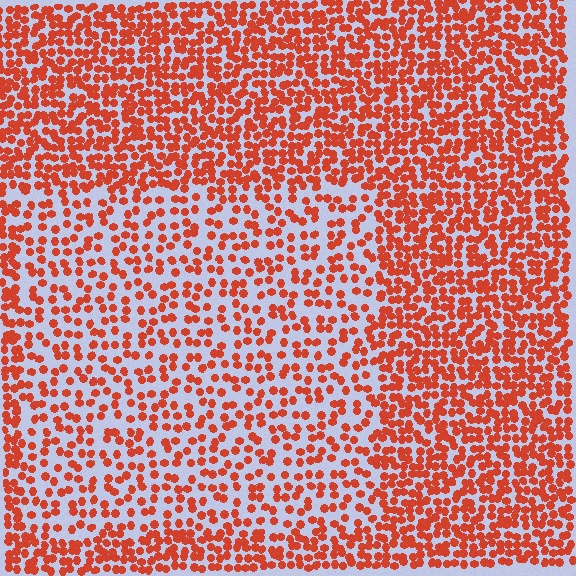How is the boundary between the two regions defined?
The boundary is defined by a change in element density (approximately 1.9x ratio). All elements are the same color, size, and shape.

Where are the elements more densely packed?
The elements are more densely packed outside the rectangle boundary.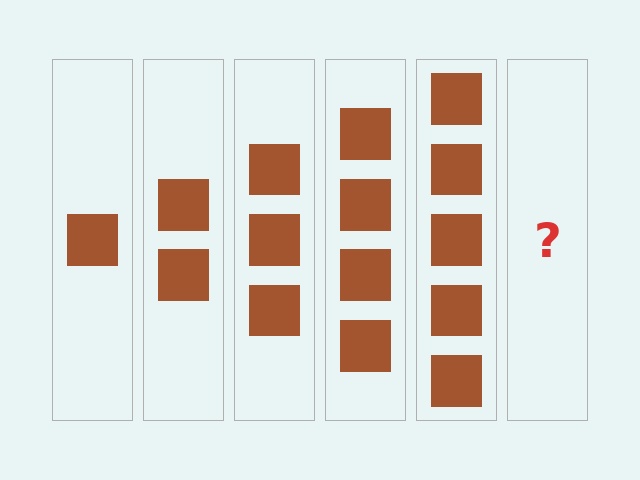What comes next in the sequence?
The next element should be 6 squares.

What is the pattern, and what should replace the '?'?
The pattern is that each step adds one more square. The '?' should be 6 squares.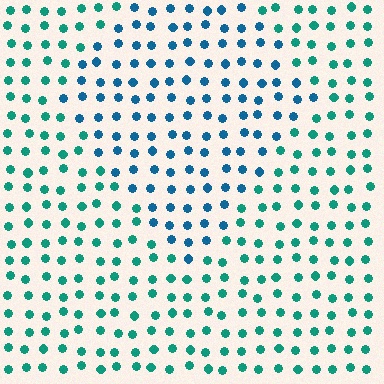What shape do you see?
I see a diamond.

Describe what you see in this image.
The image is filled with small teal elements in a uniform arrangement. A diamond-shaped region is visible where the elements are tinted to a slightly different hue, forming a subtle color boundary.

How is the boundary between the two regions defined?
The boundary is defined purely by a slight shift in hue (about 34 degrees). Spacing, size, and orientation are identical on both sides.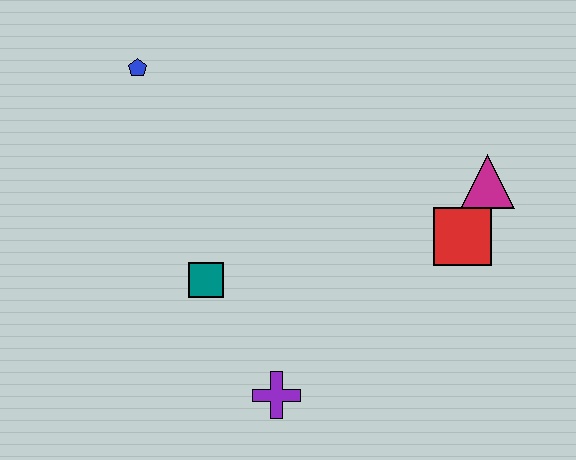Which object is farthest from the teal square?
The magenta triangle is farthest from the teal square.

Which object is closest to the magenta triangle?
The red square is closest to the magenta triangle.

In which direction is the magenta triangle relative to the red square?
The magenta triangle is above the red square.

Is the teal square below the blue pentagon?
Yes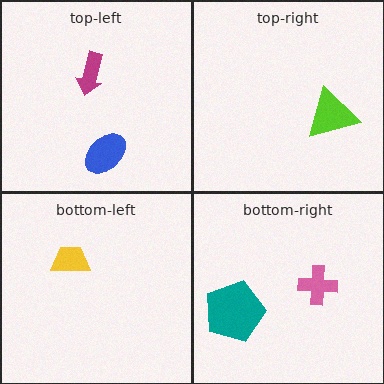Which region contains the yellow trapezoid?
The bottom-left region.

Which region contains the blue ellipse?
The top-left region.